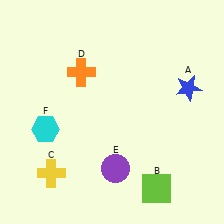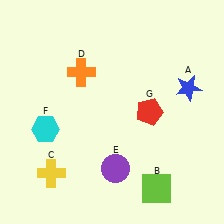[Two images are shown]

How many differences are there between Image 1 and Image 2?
There is 1 difference between the two images.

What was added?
A red pentagon (G) was added in Image 2.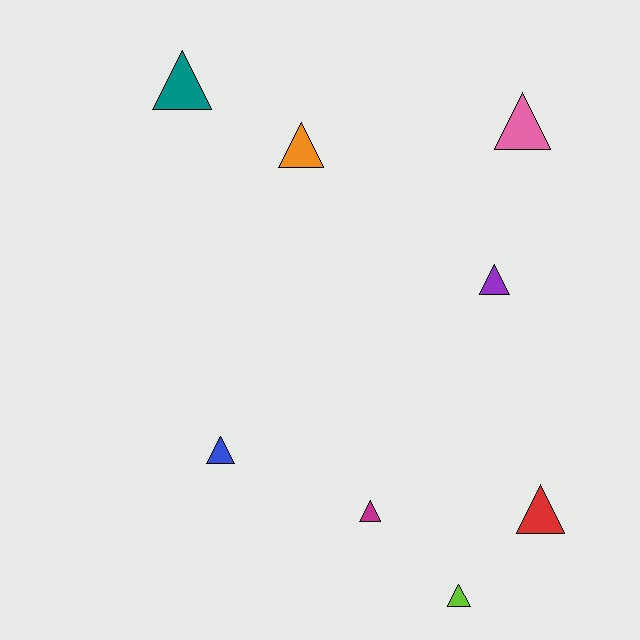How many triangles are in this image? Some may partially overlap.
There are 8 triangles.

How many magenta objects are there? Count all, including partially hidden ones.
There is 1 magenta object.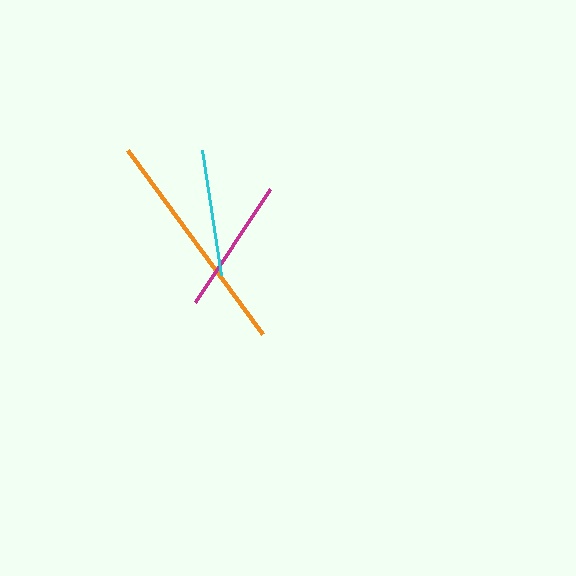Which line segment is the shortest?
The cyan line is the shortest at approximately 126 pixels.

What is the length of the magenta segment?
The magenta segment is approximately 136 pixels long.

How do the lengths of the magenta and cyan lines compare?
The magenta and cyan lines are approximately the same length.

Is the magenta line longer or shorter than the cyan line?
The magenta line is longer than the cyan line.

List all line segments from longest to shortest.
From longest to shortest: orange, magenta, cyan.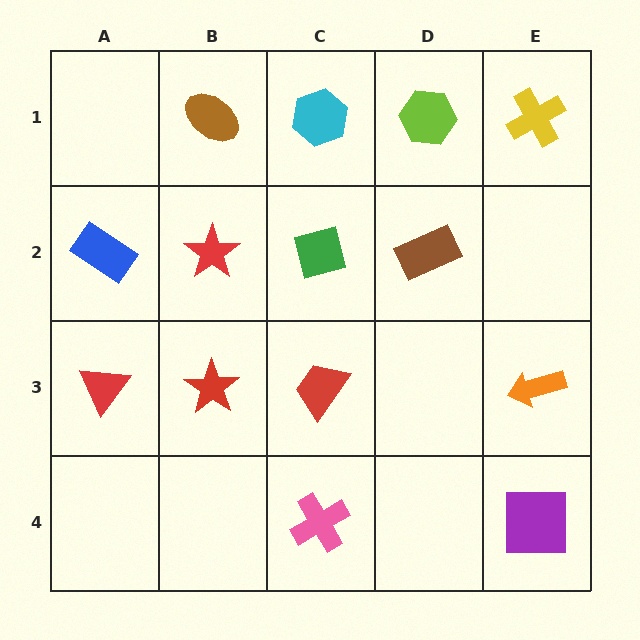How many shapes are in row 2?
4 shapes.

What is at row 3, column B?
A red star.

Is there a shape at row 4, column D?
No, that cell is empty.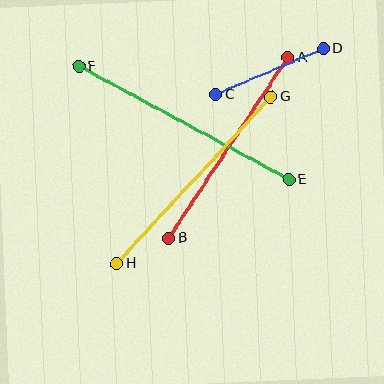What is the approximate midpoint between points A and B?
The midpoint is at approximately (228, 148) pixels.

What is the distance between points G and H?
The distance is approximately 227 pixels.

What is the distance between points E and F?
The distance is approximately 239 pixels.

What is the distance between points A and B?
The distance is approximately 217 pixels.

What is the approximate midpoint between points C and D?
The midpoint is at approximately (269, 72) pixels.